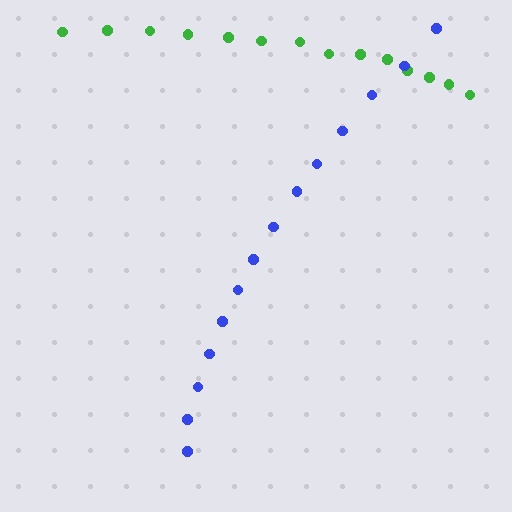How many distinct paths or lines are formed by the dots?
There are 2 distinct paths.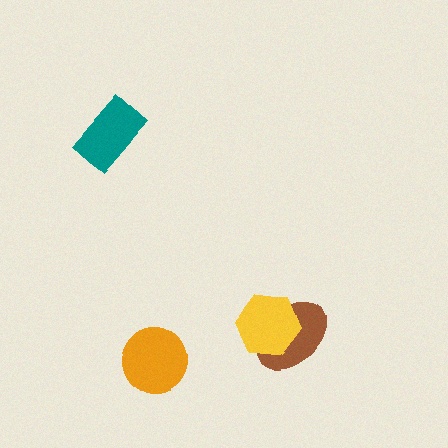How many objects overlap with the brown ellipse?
1 object overlaps with the brown ellipse.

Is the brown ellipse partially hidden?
Yes, it is partially covered by another shape.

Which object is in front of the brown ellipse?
The yellow hexagon is in front of the brown ellipse.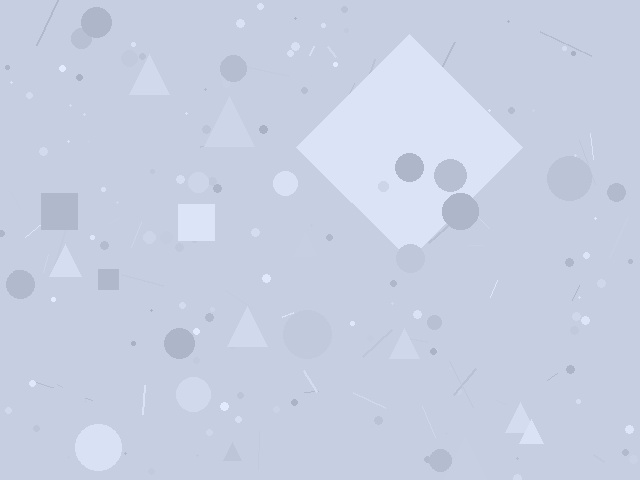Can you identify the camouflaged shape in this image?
The camouflaged shape is a diamond.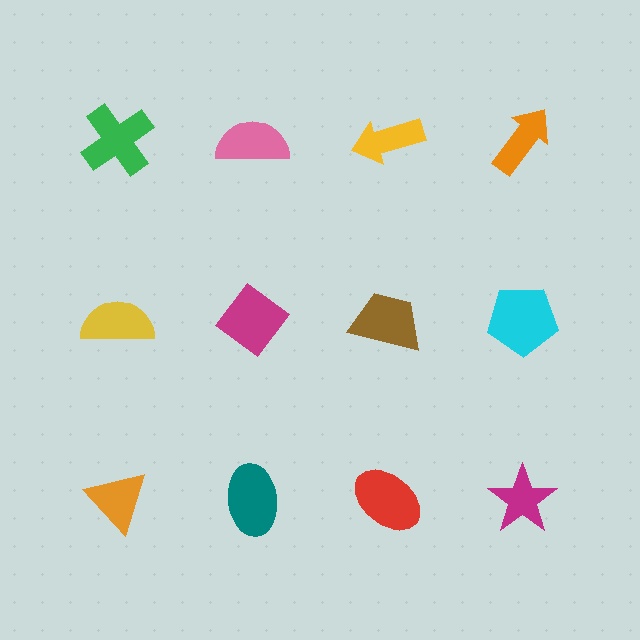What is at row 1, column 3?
A yellow arrow.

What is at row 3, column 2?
A teal ellipse.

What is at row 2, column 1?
A yellow semicircle.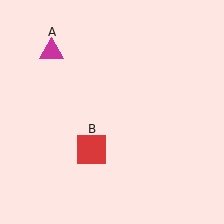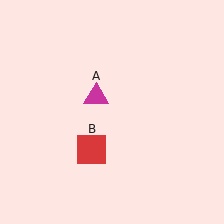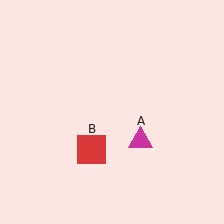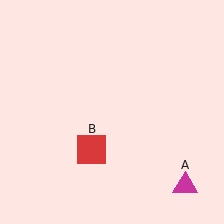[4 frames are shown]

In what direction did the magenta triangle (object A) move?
The magenta triangle (object A) moved down and to the right.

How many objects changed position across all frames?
1 object changed position: magenta triangle (object A).